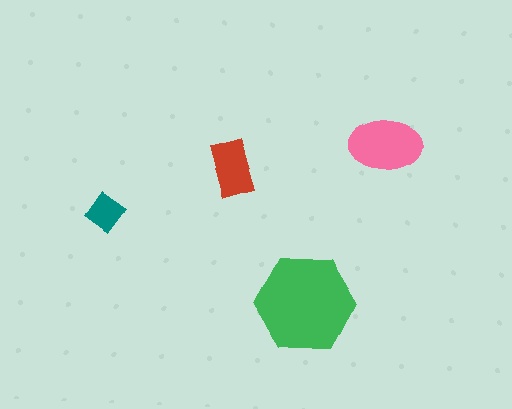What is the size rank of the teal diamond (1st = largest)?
4th.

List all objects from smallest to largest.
The teal diamond, the red rectangle, the pink ellipse, the green hexagon.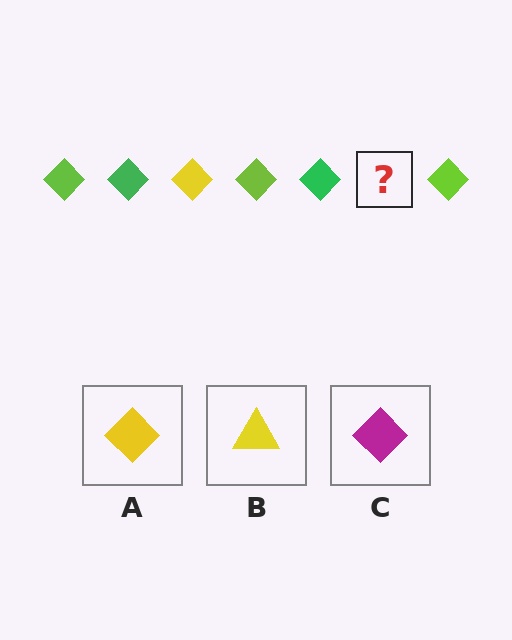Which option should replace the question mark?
Option A.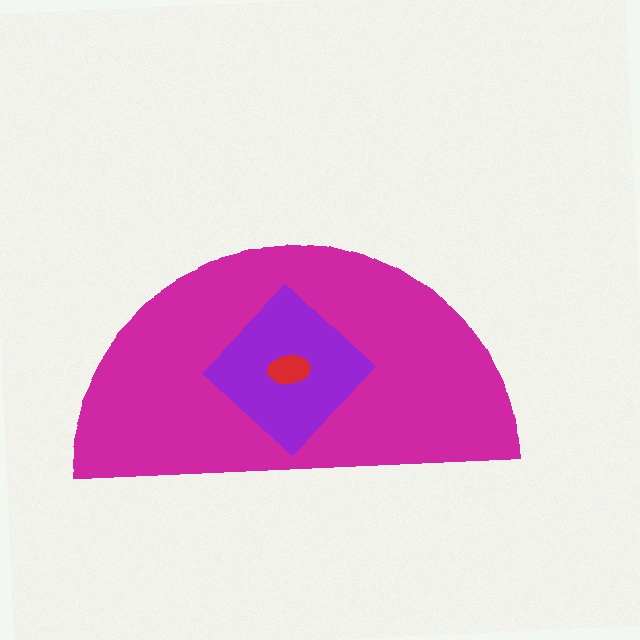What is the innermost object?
The red ellipse.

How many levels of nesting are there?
3.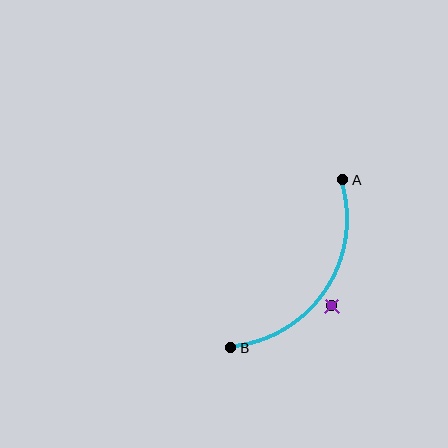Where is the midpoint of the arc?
The arc midpoint is the point on the curve farthest from the straight line joining A and B. It sits below and to the right of that line.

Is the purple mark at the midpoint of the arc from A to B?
No — the purple mark does not lie on the arc at all. It sits slightly outside the curve.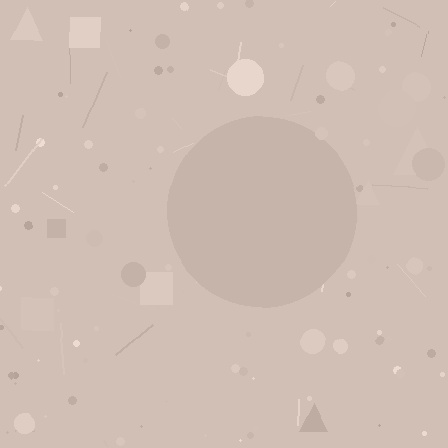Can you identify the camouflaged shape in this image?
The camouflaged shape is a circle.